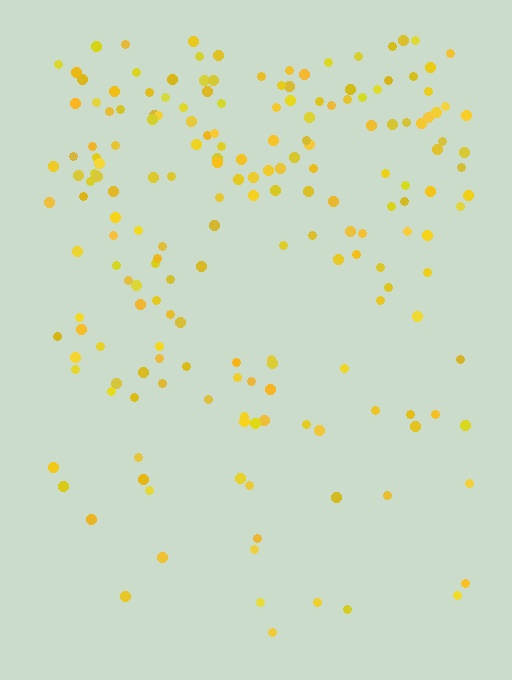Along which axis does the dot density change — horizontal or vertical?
Vertical.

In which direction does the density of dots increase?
From bottom to top, with the top side densest.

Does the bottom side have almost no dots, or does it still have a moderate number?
Still a moderate number, just noticeably fewer than the top.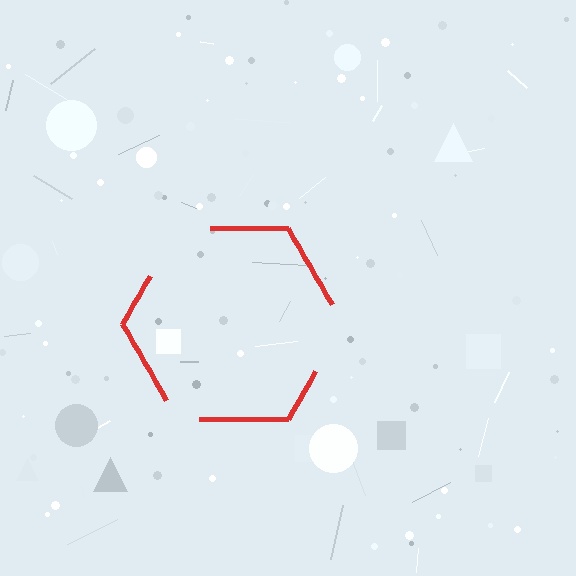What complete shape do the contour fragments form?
The contour fragments form a hexagon.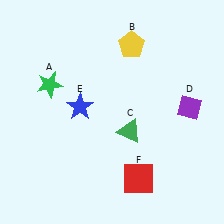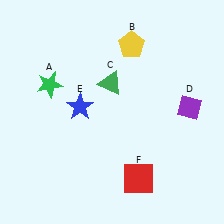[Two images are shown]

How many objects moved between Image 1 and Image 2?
1 object moved between the two images.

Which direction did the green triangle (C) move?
The green triangle (C) moved up.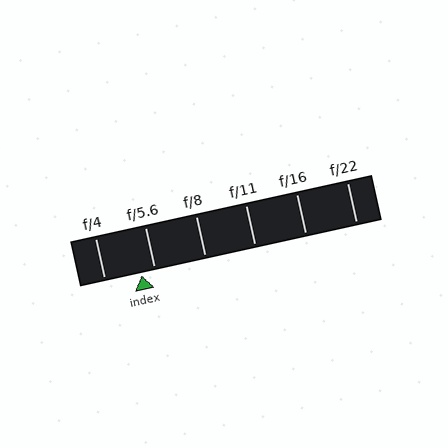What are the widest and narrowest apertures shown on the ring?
The widest aperture shown is f/4 and the narrowest is f/22.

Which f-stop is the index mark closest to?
The index mark is closest to f/5.6.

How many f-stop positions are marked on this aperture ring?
There are 6 f-stop positions marked.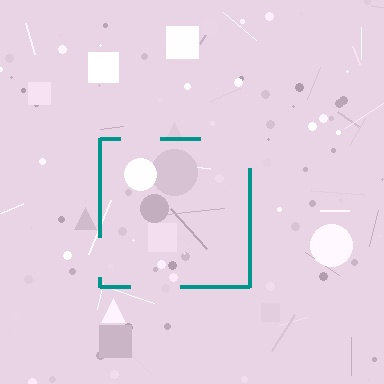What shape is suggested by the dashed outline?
The dashed outline suggests a square.